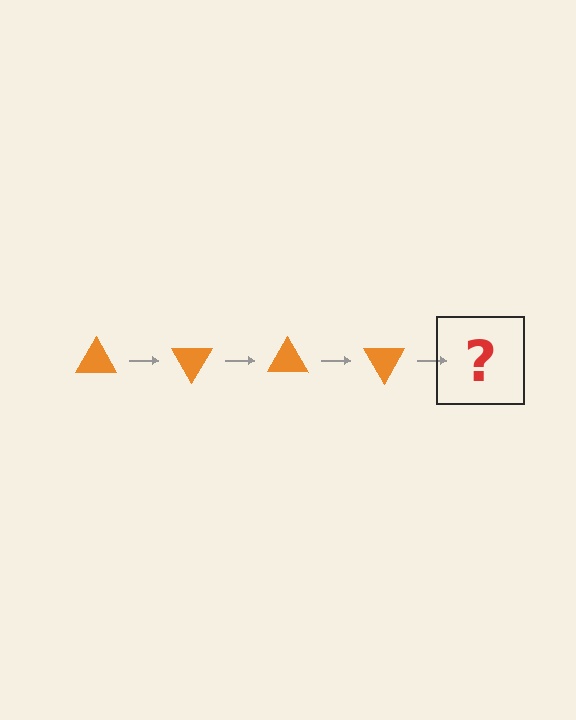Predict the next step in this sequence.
The next step is an orange triangle rotated 240 degrees.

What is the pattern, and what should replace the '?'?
The pattern is that the triangle rotates 60 degrees each step. The '?' should be an orange triangle rotated 240 degrees.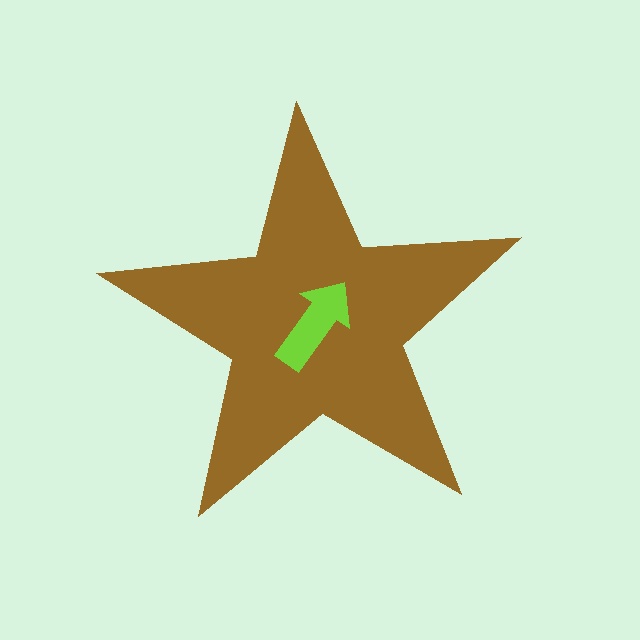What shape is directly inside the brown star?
The lime arrow.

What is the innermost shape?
The lime arrow.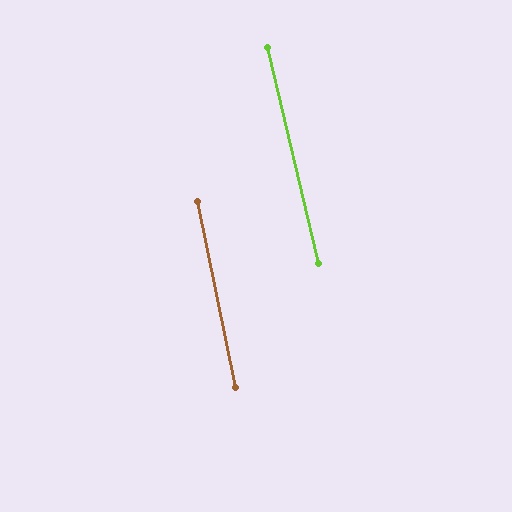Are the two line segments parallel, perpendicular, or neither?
Parallel — their directions differ by only 1.6°.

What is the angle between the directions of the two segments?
Approximately 2 degrees.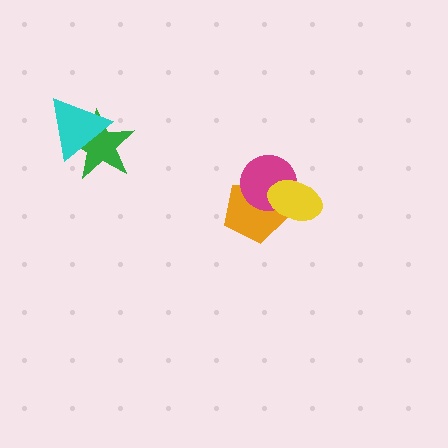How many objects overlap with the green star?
1 object overlaps with the green star.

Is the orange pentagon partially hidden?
Yes, it is partially covered by another shape.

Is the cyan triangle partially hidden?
No, no other shape covers it.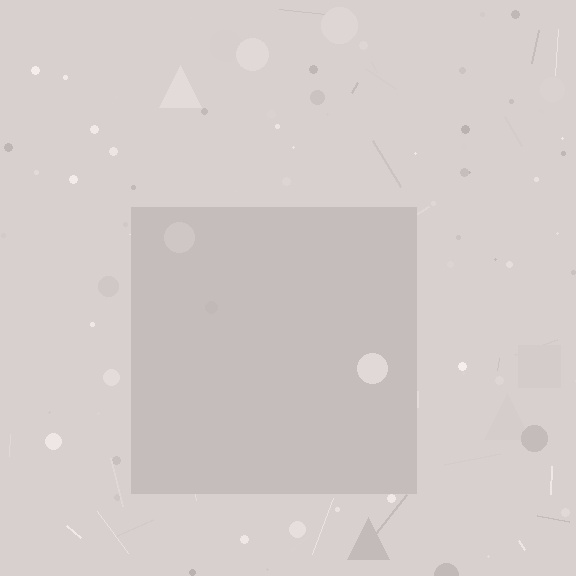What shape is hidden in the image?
A square is hidden in the image.